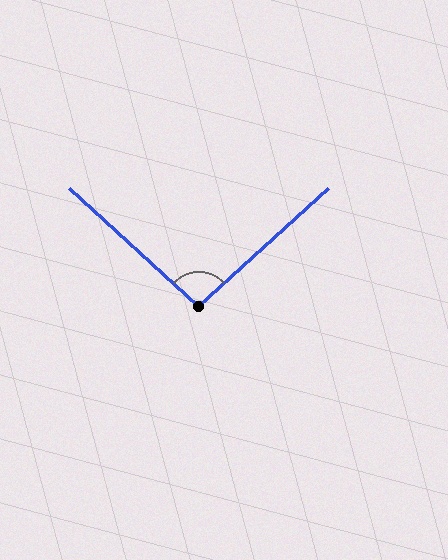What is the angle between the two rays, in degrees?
Approximately 95 degrees.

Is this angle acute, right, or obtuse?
It is obtuse.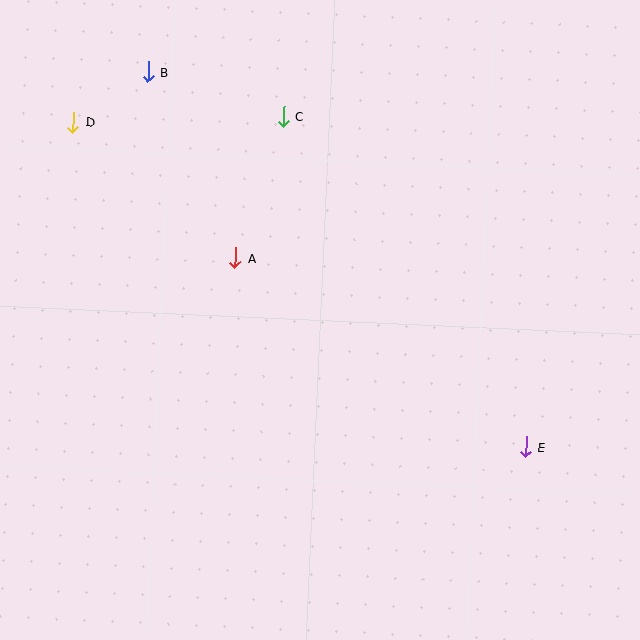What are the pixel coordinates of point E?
Point E is at (526, 447).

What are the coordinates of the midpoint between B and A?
The midpoint between B and A is at (192, 165).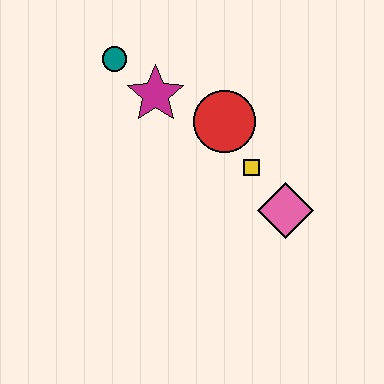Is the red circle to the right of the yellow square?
No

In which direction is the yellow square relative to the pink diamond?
The yellow square is above the pink diamond.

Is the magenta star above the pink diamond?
Yes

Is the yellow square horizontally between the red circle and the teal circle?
No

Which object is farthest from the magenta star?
The pink diamond is farthest from the magenta star.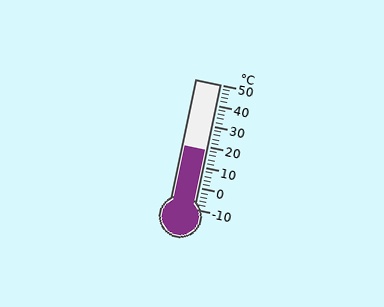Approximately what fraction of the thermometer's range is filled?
The thermometer is filled to approximately 45% of its range.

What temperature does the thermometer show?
The thermometer shows approximately 18°C.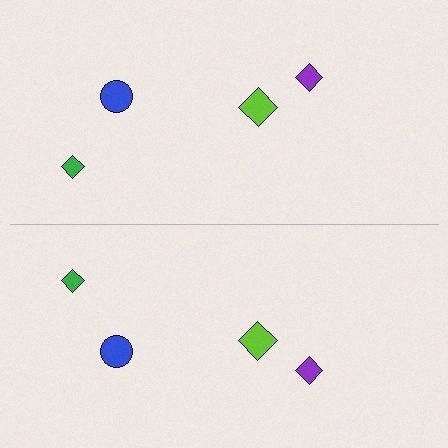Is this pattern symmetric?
Yes, this pattern has bilateral (reflection) symmetry.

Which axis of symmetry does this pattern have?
The pattern has a horizontal axis of symmetry running through the center of the image.